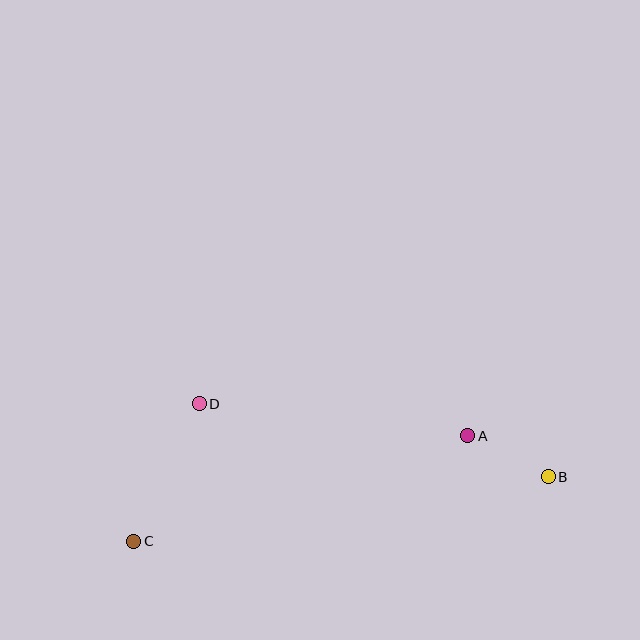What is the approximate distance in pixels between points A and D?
The distance between A and D is approximately 270 pixels.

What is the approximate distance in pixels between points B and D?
The distance between B and D is approximately 356 pixels.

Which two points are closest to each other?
Points A and B are closest to each other.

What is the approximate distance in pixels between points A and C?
The distance between A and C is approximately 350 pixels.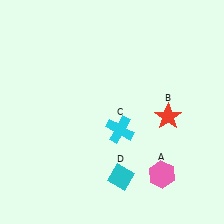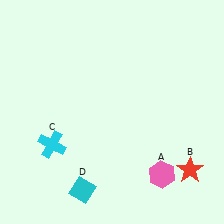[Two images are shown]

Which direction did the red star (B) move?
The red star (B) moved down.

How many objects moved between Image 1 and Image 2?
3 objects moved between the two images.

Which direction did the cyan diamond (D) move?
The cyan diamond (D) moved left.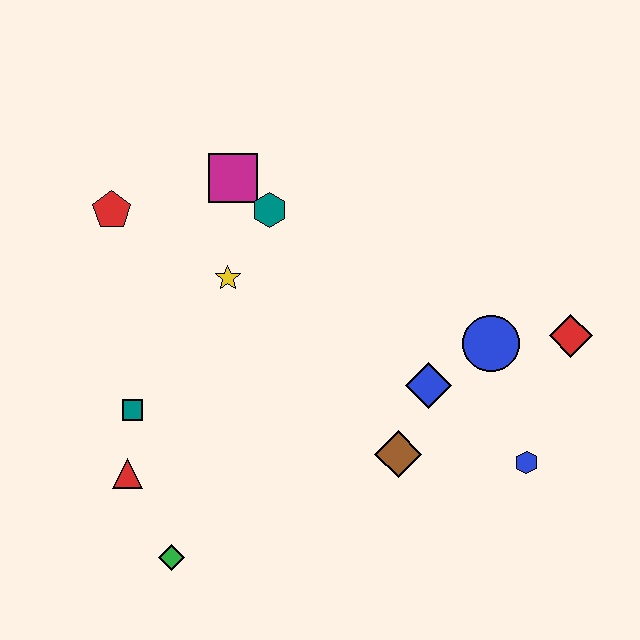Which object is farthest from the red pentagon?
The blue hexagon is farthest from the red pentagon.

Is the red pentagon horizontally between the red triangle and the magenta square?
No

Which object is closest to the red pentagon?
The magenta square is closest to the red pentagon.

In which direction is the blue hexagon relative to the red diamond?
The blue hexagon is below the red diamond.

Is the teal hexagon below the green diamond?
No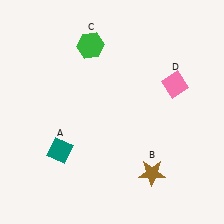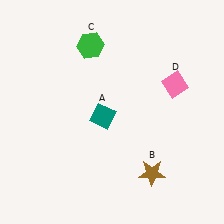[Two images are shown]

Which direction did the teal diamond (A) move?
The teal diamond (A) moved right.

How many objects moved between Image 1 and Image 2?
1 object moved between the two images.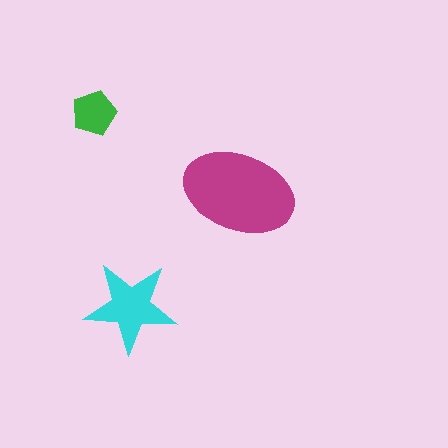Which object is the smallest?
The green pentagon.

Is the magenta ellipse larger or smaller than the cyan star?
Larger.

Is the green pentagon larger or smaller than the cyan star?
Smaller.